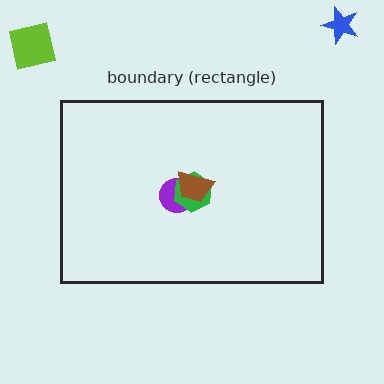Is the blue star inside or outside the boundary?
Outside.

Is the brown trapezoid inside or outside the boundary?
Inside.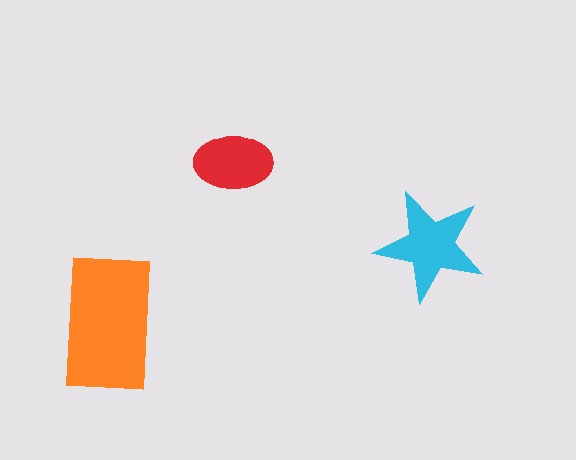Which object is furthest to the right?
The cyan star is rightmost.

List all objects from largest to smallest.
The orange rectangle, the cyan star, the red ellipse.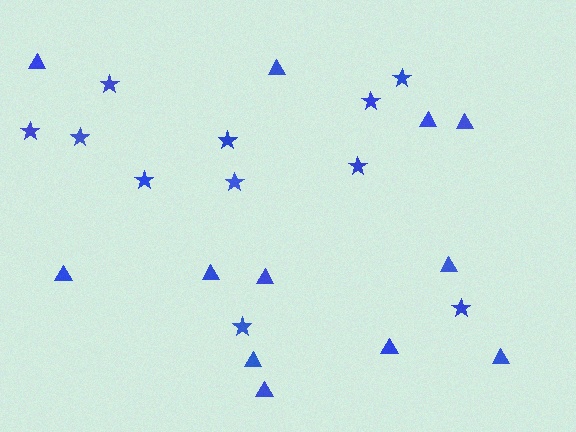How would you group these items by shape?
There are 2 groups: one group of triangles (12) and one group of stars (11).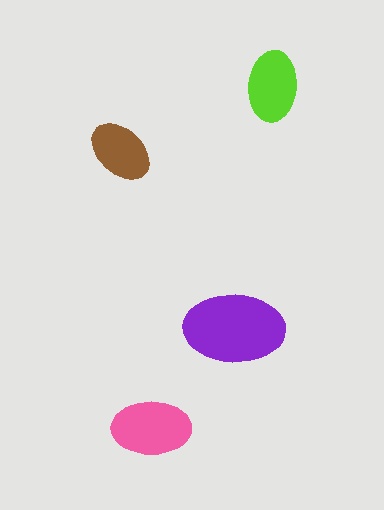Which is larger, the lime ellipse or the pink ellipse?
The pink one.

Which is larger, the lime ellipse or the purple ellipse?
The purple one.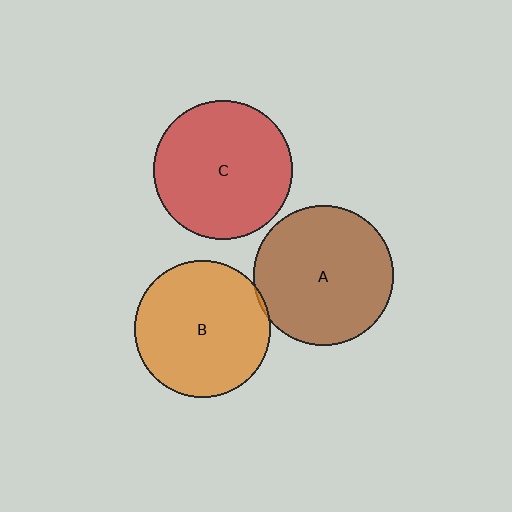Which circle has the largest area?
Circle A (brown).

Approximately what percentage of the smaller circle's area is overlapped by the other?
Approximately 5%.